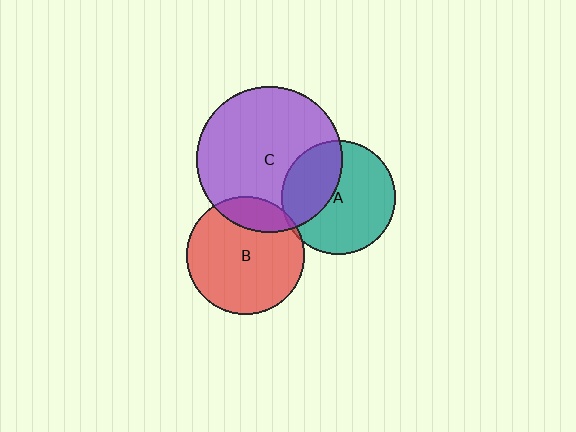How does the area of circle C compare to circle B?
Approximately 1.5 times.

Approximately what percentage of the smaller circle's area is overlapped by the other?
Approximately 20%.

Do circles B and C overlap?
Yes.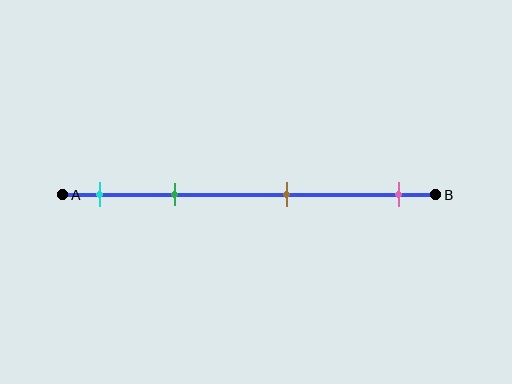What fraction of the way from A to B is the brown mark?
The brown mark is approximately 60% (0.6) of the way from A to B.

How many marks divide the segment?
There are 4 marks dividing the segment.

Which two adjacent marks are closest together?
The cyan and green marks are the closest adjacent pair.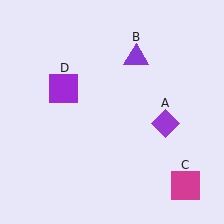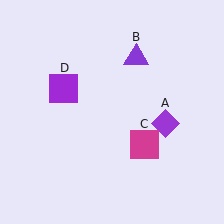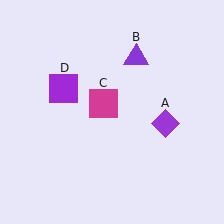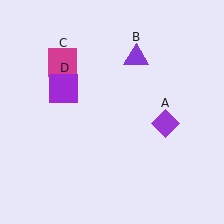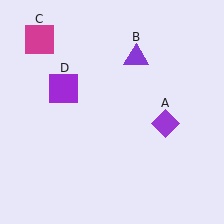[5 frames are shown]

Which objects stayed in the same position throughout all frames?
Purple diamond (object A) and purple triangle (object B) and purple square (object D) remained stationary.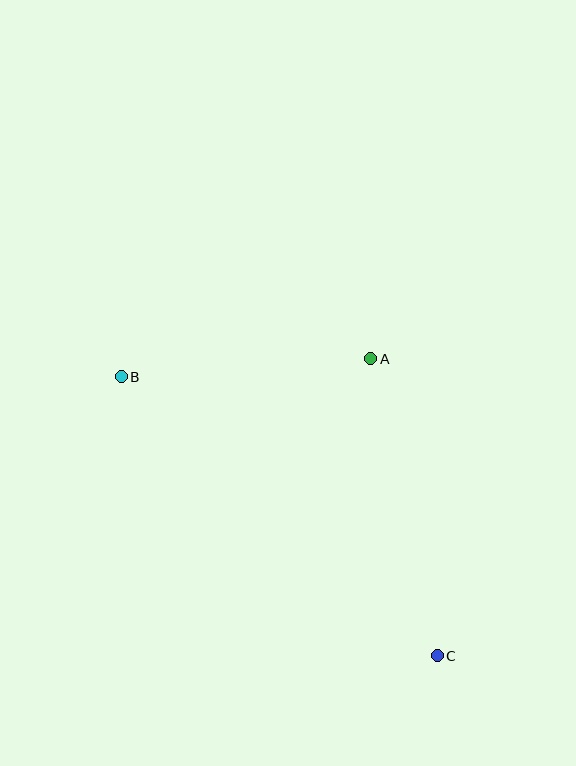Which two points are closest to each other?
Points A and B are closest to each other.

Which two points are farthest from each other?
Points B and C are farthest from each other.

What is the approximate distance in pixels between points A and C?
The distance between A and C is approximately 304 pixels.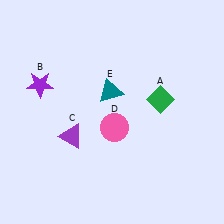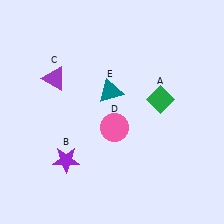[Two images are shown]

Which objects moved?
The objects that moved are: the purple star (B), the purple triangle (C).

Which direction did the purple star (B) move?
The purple star (B) moved down.